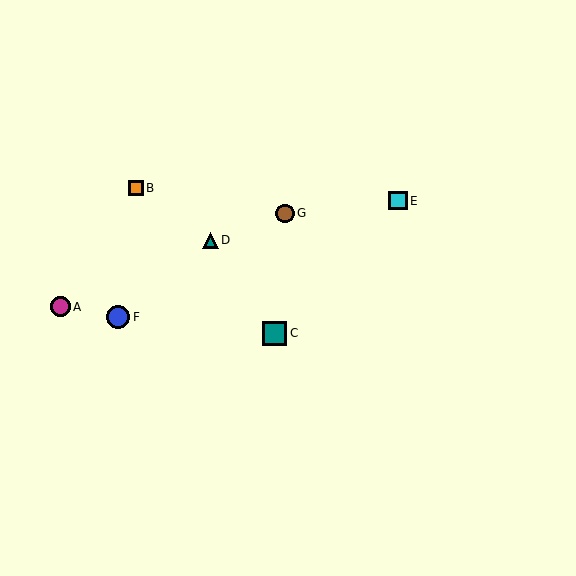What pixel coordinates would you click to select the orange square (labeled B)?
Click at (136, 188) to select the orange square B.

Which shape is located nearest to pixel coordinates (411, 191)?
The cyan square (labeled E) at (398, 201) is nearest to that location.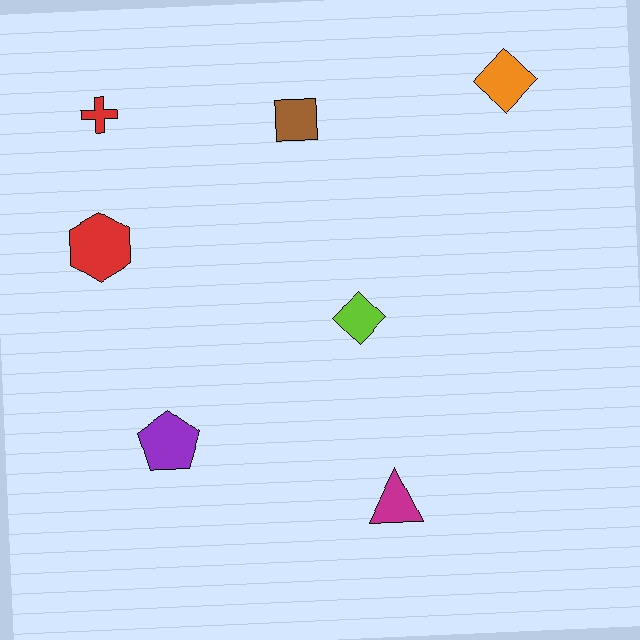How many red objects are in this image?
There are 2 red objects.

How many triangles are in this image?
There is 1 triangle.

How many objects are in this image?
There are 7 objects.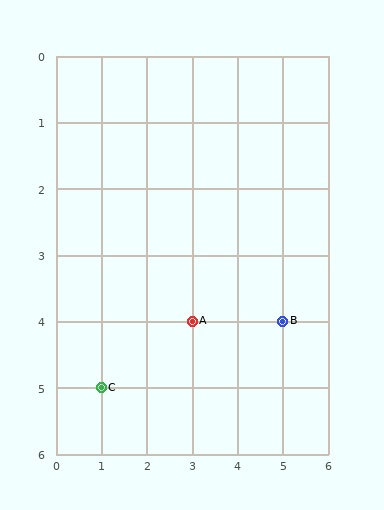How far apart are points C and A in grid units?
Points C and A are 2 columns and 1 row apart (about 2.2 grid units diagonally).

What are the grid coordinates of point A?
Point A is at grid coordinates (3, 4).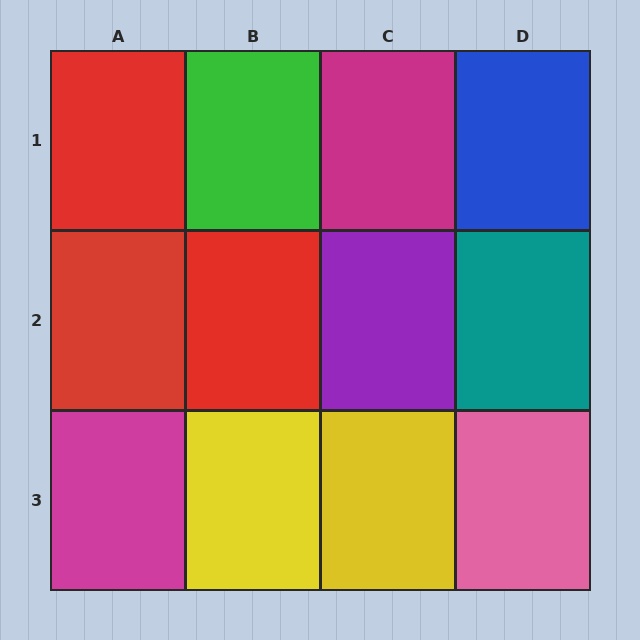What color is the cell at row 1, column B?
Green.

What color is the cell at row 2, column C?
Purple.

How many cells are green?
1 cell is green.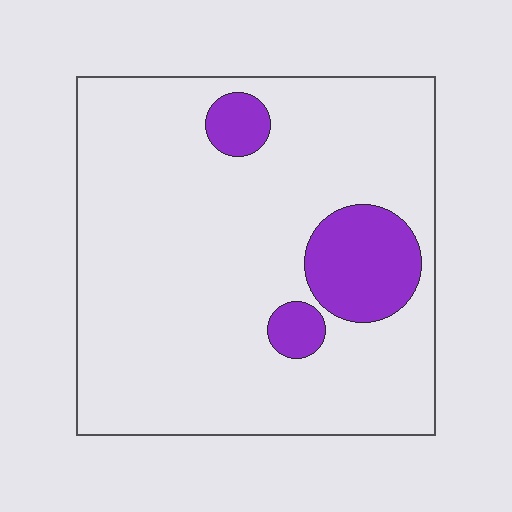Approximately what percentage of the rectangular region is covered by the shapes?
Approximately 15%.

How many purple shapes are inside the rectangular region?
3.